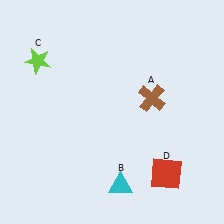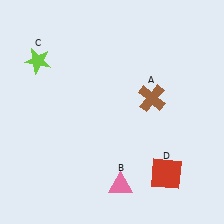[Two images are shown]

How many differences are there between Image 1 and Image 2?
There is 1 difference between the two images.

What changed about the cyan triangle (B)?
In Image 1, B is cyan. In Image 2, it changed to pink.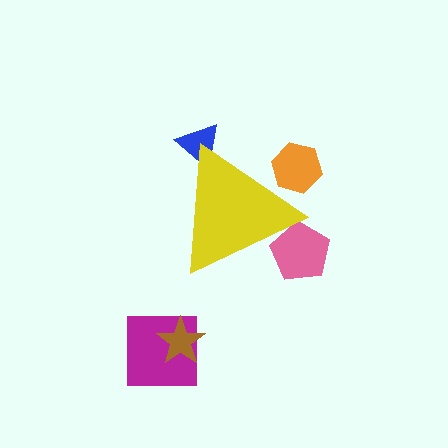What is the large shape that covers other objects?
A yellow triangle.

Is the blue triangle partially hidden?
Yes, the blue triangle is partially hidden behind the yellow triangle.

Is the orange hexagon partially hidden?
Yes, the orange hexagon is partially hidden behind the yellow triangle.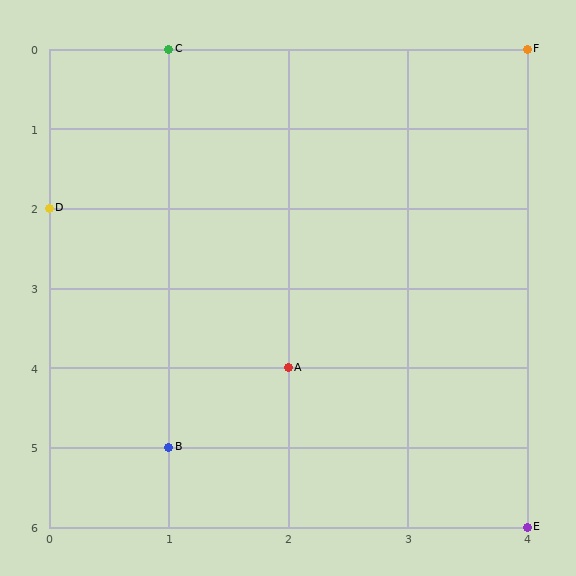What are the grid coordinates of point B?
Point B is at grid coordinates (1, 5).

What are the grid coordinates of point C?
Point C is at grid coordinates (1, 0).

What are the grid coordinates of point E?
Point E is at grid coordinates (4, 6).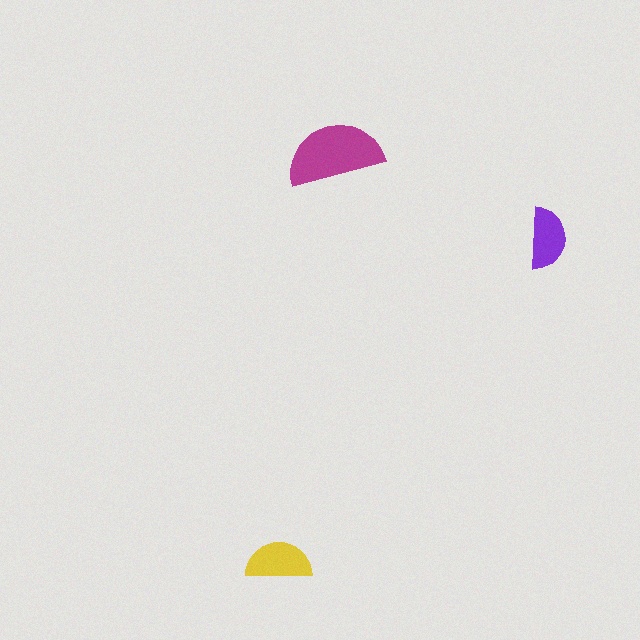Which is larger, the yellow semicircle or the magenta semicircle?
The magenta one.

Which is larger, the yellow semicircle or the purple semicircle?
The yellow one.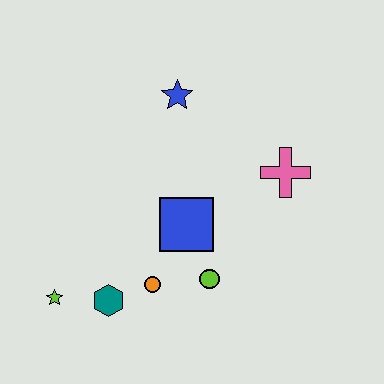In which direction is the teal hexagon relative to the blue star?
The teal hexagon is below the blue star.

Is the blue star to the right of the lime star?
Yes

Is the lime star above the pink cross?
No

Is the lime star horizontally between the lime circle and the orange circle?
No